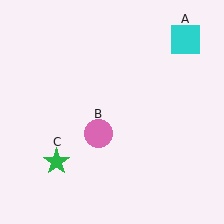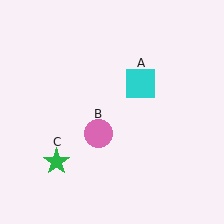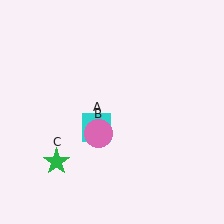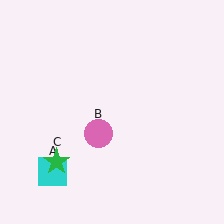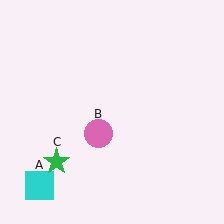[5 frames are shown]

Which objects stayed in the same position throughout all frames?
Pink circle (object B) and green star (object C) remained stationary.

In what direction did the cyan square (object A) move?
The cyan square (object A) moved down and to the left.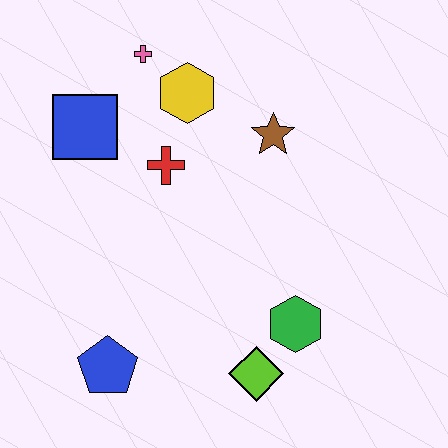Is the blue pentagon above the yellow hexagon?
No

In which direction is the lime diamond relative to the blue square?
The lime diamond is below the blue square.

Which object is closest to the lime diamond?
The green hexagon is closest to the lime diamond.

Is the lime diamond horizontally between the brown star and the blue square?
Yes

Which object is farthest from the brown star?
The blue pentagon is farthest from the brown star.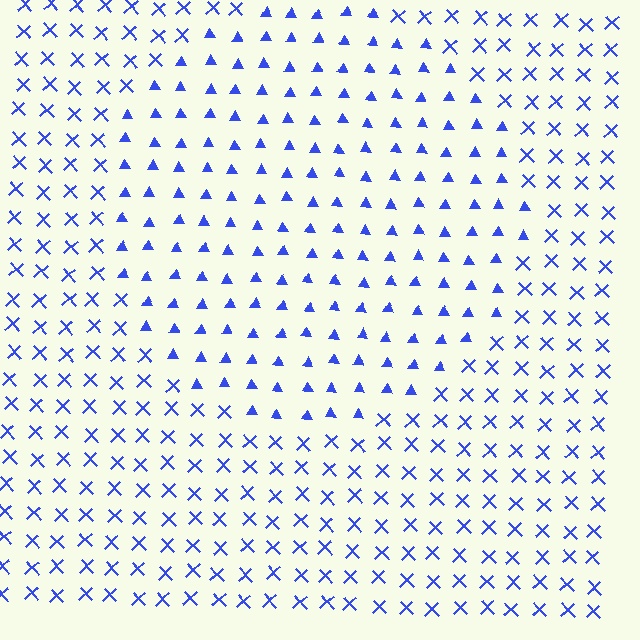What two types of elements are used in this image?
The image uses triangles inside the circle region and X marks outside it.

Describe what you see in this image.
The image is filled with small blue elements arranged in a uniform grid. A circle-shaped region contains triangles, while the surrounding area contains X marks. The boundary is defined purely by the change in element shape.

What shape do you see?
I see a circle.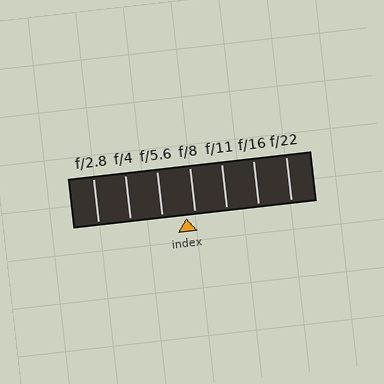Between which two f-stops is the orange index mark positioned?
The index mark is between f/5.6 and f/8.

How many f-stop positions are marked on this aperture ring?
There are 7 f-stop positions marked.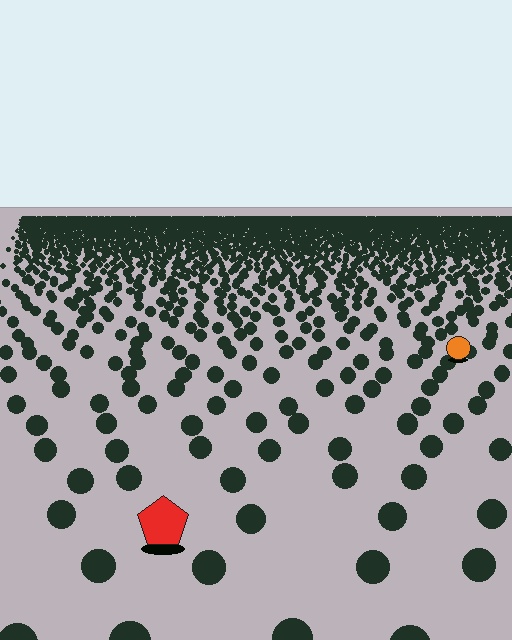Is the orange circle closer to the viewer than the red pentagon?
No. The red pentagon is closer — you can tell from the texture gradient: the ground texture is coarser near it.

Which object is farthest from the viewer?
The orange circle is farthest from the viewer. It appears smaller and the ground texture around it is denser.